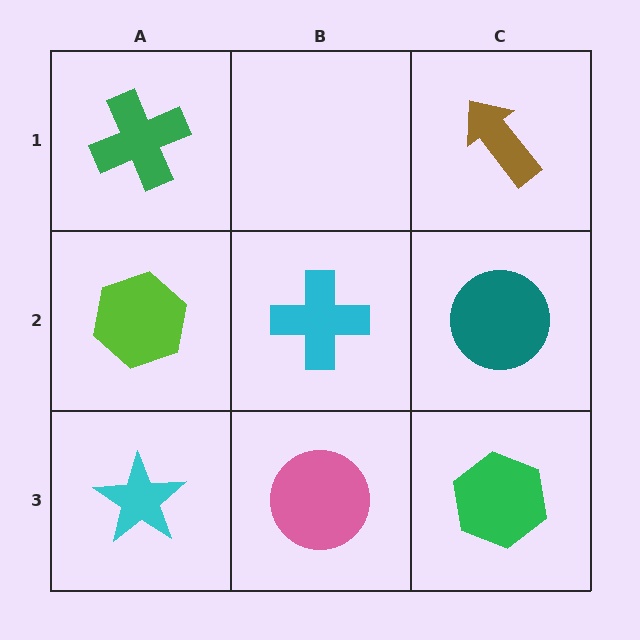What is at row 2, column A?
A lime hexagon.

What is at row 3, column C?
A green hexagon.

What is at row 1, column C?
A brown arrow.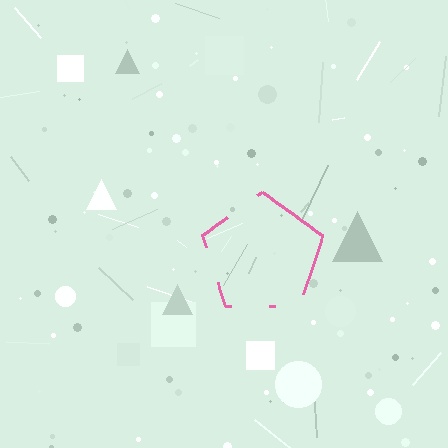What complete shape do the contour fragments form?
The contour fragments form a pentagon.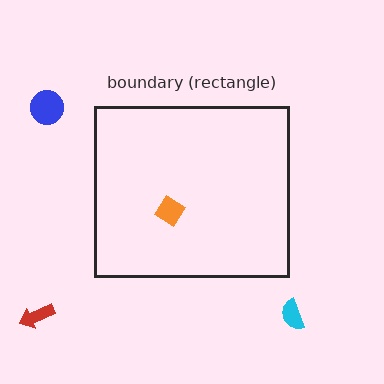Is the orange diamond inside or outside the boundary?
Inside.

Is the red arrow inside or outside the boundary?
Outside.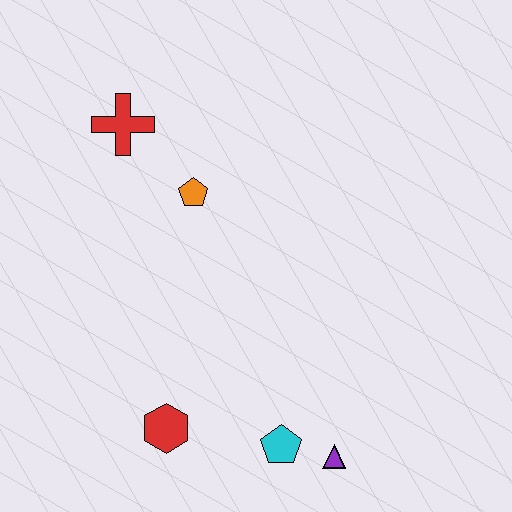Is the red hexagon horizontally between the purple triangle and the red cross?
Yes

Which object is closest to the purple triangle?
The cyan pentagon is closest to the purple triangle.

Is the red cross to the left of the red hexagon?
Yes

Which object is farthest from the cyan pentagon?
The red cross is farthest from the cyan pentagon.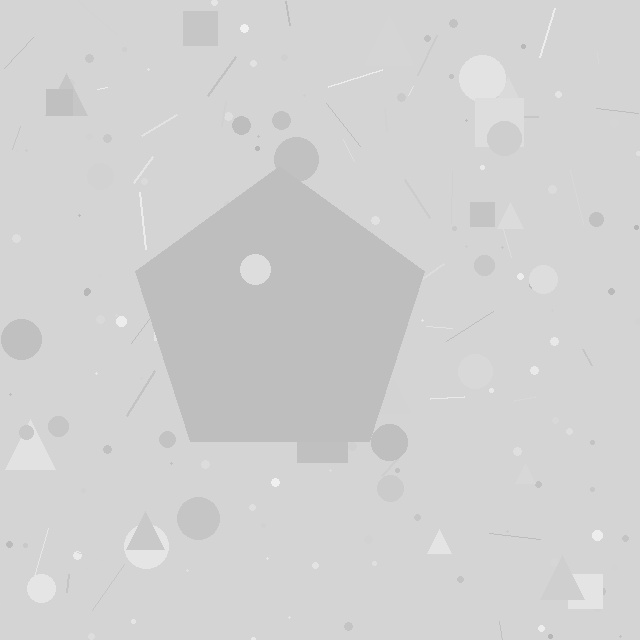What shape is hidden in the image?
A pentagon is hidden in the image.